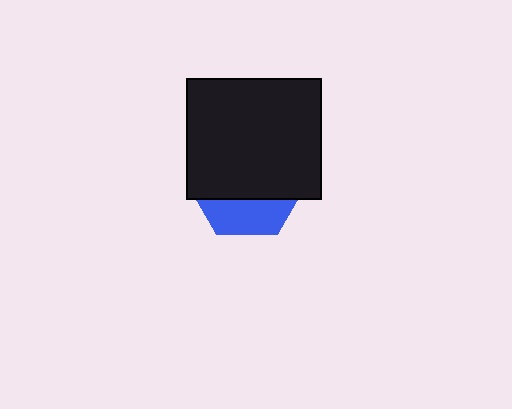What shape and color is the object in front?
The object in front is a black rectangle.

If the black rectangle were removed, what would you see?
You would see the complete blue hexagon.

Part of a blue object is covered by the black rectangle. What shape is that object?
It is a hexagon.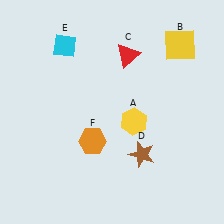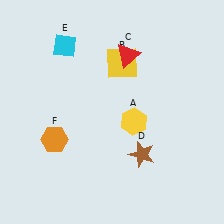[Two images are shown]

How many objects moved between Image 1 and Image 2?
2 objects moved between the two images.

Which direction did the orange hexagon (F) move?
The orange hexagon (F) moved left.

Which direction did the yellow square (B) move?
The yellow square (B) moved left.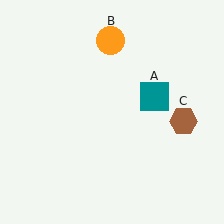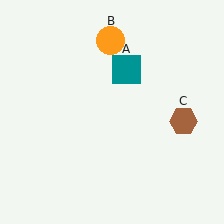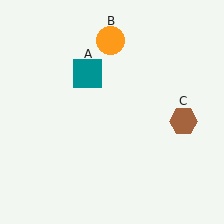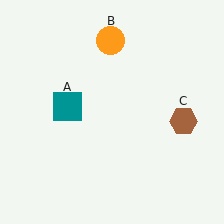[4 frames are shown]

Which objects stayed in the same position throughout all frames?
Orange circle (object B) and brown hexagon (object C) remained stationary.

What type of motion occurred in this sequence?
The teal square (object A) rotated counterclockwise around the center of the scene.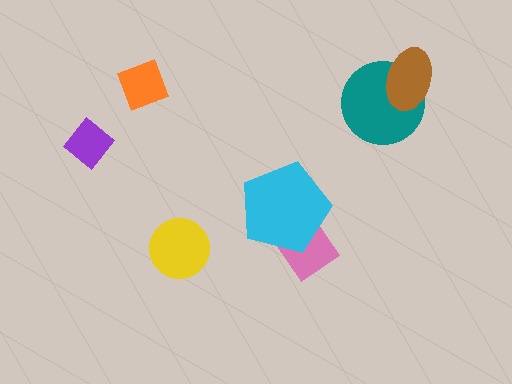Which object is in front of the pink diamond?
The cyan pentagon is in front of the pink diamond.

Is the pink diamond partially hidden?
Yes, it is partially covered by another shape.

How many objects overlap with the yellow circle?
0 objects overlap with the yellow circle.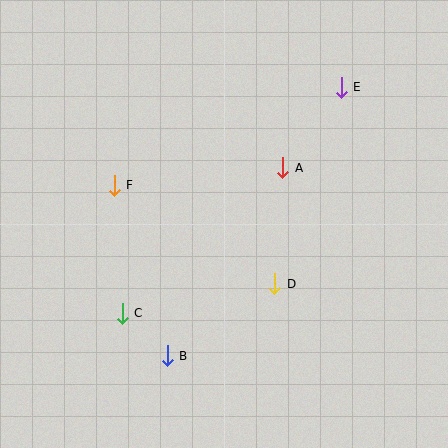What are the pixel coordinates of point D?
Point D is at (275, 284).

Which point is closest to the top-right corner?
Point E is closest to the top-right corner.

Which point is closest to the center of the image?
Point D at (275, 284) is closest to the center.